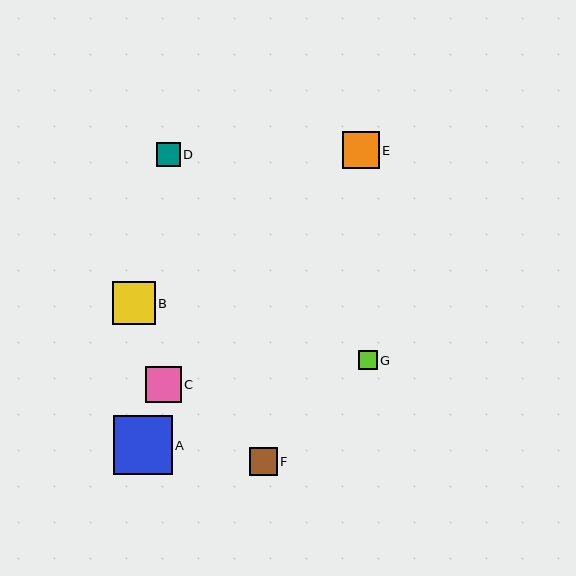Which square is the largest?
Square A is the largest with a size of approximately 59 pixels.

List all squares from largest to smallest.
From largest to smallest: A, B, E, C, F, D, G.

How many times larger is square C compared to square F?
Square C is approximately 1.3 times the size of square F.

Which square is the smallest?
Square G is the smallest with a size of approximately 19 pixels.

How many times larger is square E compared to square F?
Square E is approximately 1.3 times the size of square F.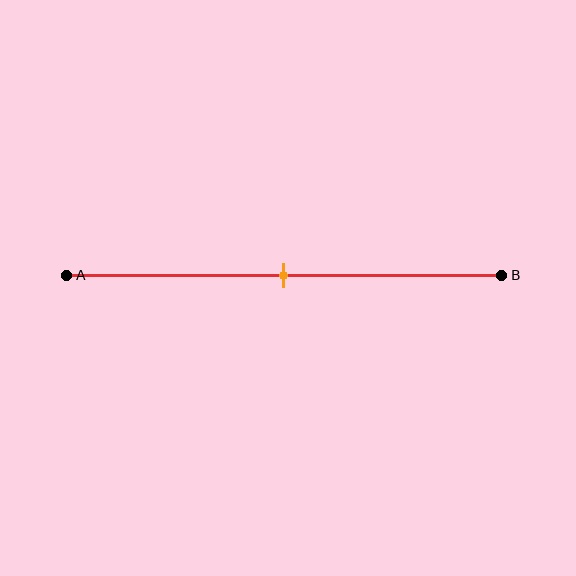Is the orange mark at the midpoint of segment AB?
Yes, the mark is approximately at the midpoint.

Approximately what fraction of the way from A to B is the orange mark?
The orange mark is approximately 50% of the way from A to B.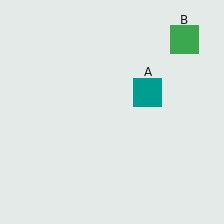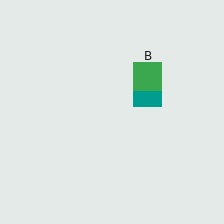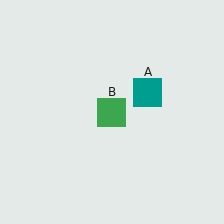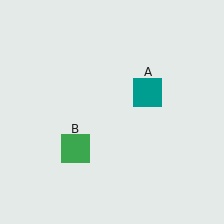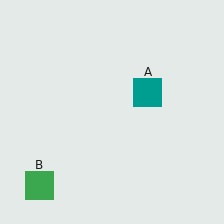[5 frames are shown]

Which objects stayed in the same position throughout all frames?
Teal square (object A) remained stationary.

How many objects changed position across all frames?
1 object changed position: green square (object B).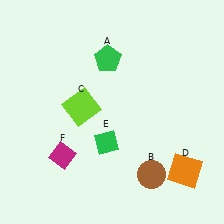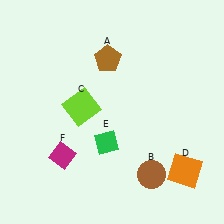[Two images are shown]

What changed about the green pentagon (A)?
In Image 1, A is green. In Image 2, it changed to brown.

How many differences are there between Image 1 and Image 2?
There is 1 difference between the two images.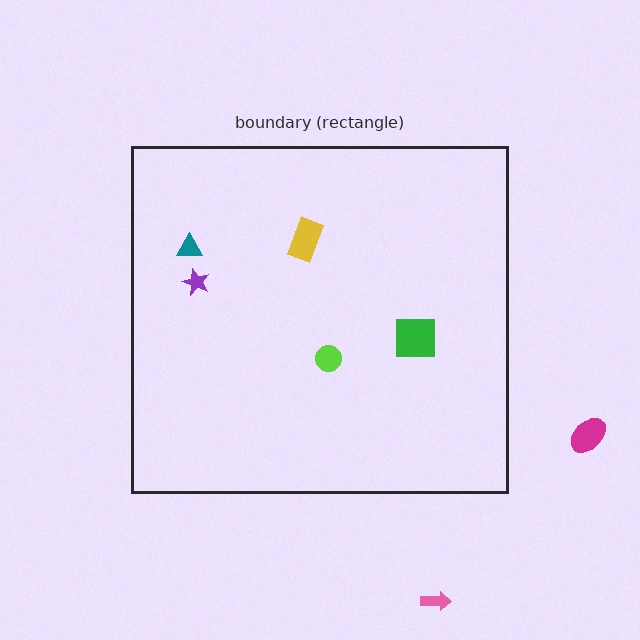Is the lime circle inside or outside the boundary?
Inside.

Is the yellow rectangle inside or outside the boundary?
Inside.